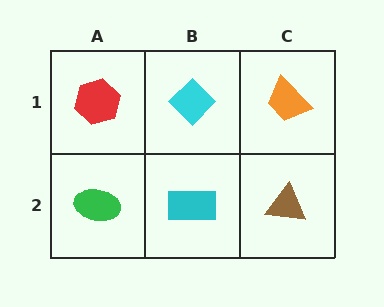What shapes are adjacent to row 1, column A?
A green ellipse (row 2, column A), a cyan diamond (row 1, column B).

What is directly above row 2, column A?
A red hexagon.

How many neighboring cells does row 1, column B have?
3.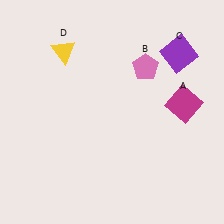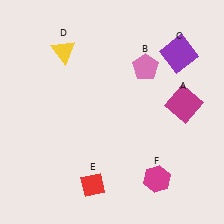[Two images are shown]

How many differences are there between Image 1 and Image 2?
There are 2 differences between the two images.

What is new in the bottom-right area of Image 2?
A magenta hexagon (F) was added in the bottom-right area of Image 2.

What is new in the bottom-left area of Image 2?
A red diamond (E) was added in the bottom-left area of Image 2.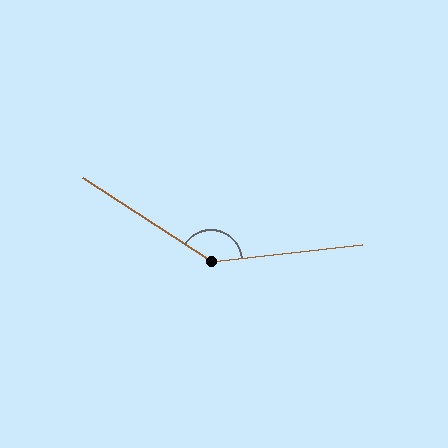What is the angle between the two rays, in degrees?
Approximately 140 degrees.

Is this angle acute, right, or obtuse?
It is obtuse.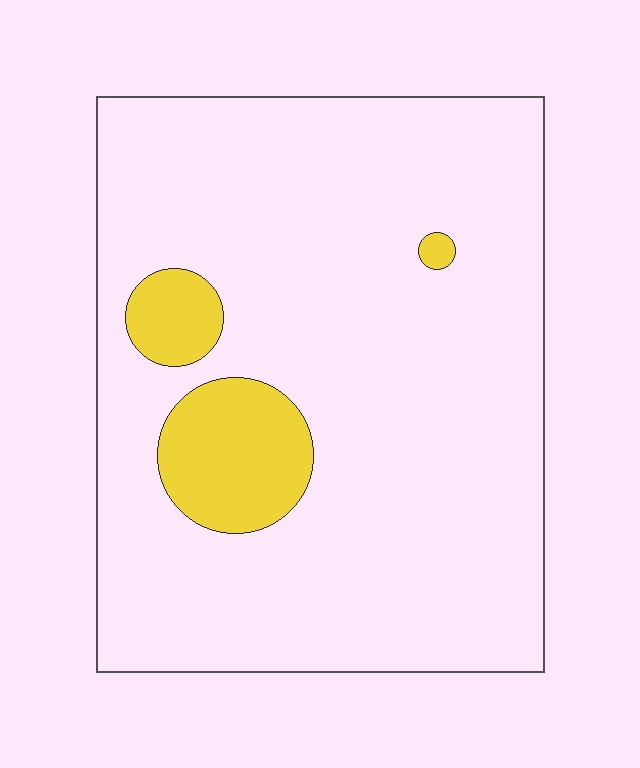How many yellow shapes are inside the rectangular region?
3.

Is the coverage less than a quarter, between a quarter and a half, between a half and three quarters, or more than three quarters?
Less than a quarter.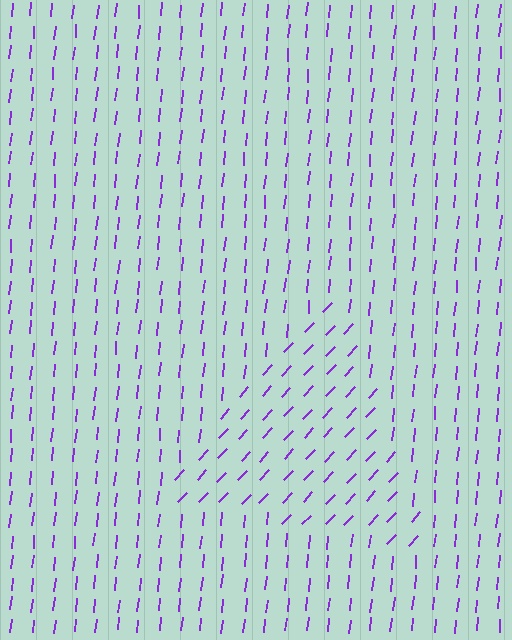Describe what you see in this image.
The image is filled with small purple line segments. A triangle region in the image has lines oriented differently from the surrounding lines, creating a visible texture boundary.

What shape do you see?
I see a triangle.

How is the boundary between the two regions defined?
The boundary is defined purely by a change in line orientation (approximately 37 degrees difference). All lines are the same color and thickness.